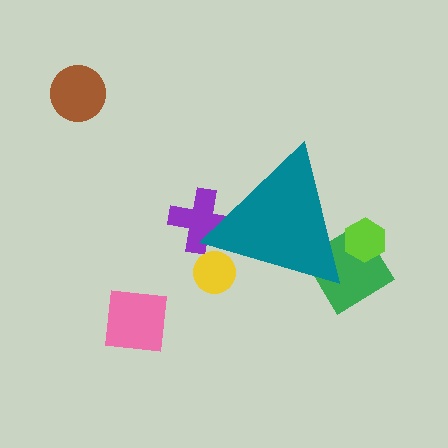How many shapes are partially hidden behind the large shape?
4 shapes are partially hidden.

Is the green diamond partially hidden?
Yes, the green diamond is partially hidden behind the teal triangle.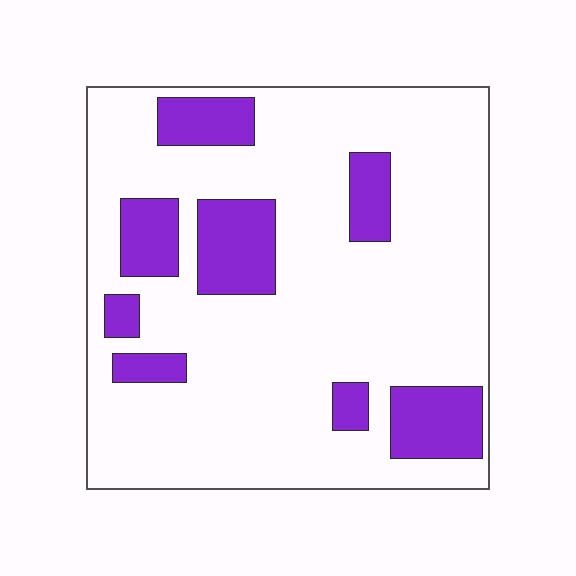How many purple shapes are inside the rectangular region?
8.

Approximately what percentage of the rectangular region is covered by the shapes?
Approximately 20%.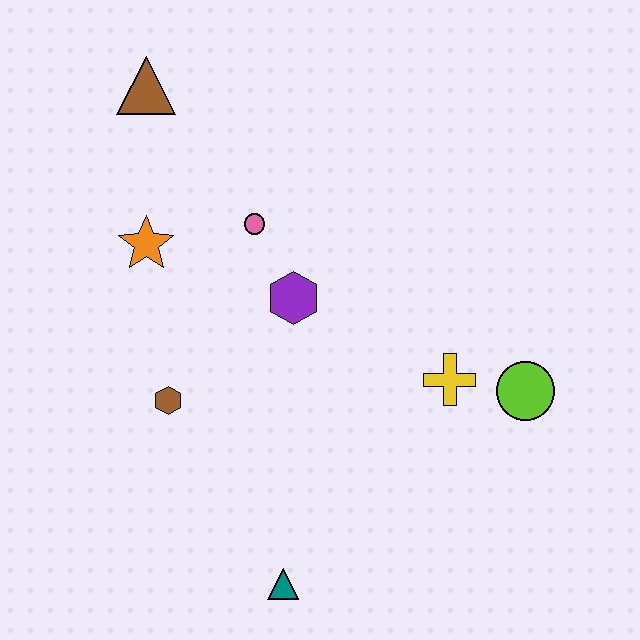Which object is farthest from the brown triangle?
The teal triangle is farthest from the brown triangle.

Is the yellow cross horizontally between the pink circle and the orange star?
No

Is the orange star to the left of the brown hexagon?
Yes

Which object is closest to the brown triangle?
The orange star is closest to the brown triangle.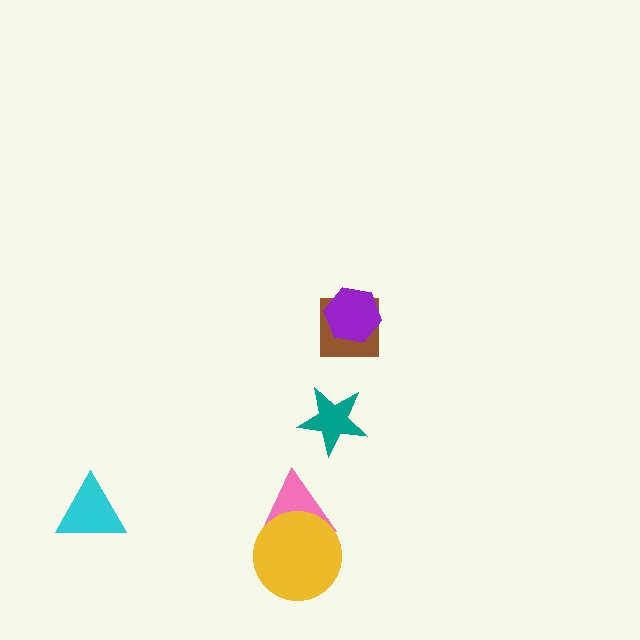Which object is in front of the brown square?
The purple hexagon is in front of the brown square.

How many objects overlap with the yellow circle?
1 object overlaps with the yellow circle.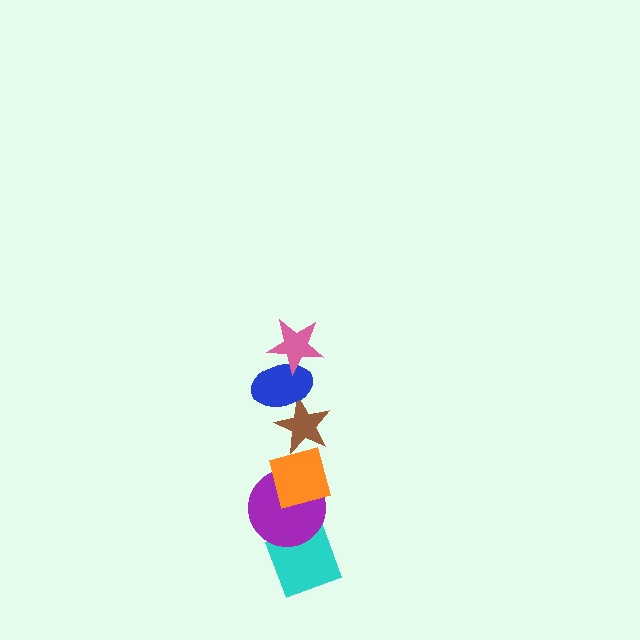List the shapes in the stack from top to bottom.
From top to bottom: the pink star, the blue ellipse, the brown star, the orange square, the purple circle, the cyan diamond.